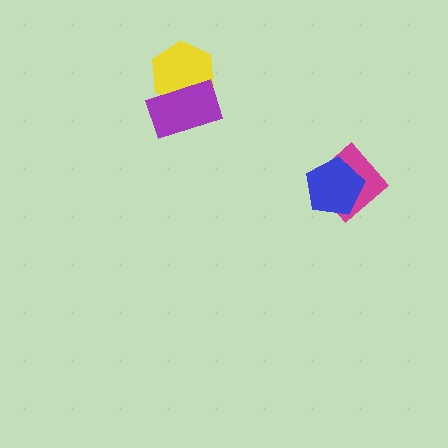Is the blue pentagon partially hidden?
No, no other shape covers it.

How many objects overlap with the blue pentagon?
1 object overlaps with the blue pentagon.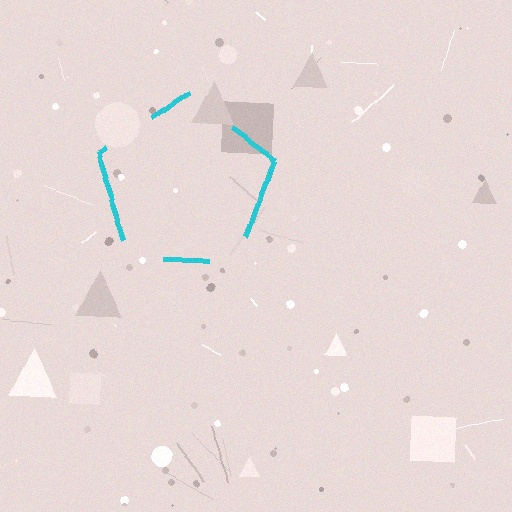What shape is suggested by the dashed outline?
The dashed outline suggests a pentagon.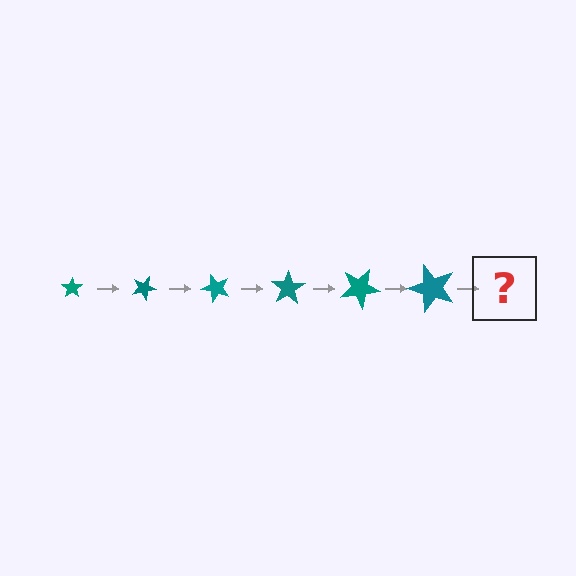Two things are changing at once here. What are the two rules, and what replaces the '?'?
The two rules are that the star grows larger each step and it rotates 25 degrees each step. The '?' should be a star, larger than the previous one and rotated 150 degrees from the start.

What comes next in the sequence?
The next element should be a star, larger than the previous one and rotated 150 degrees from the start.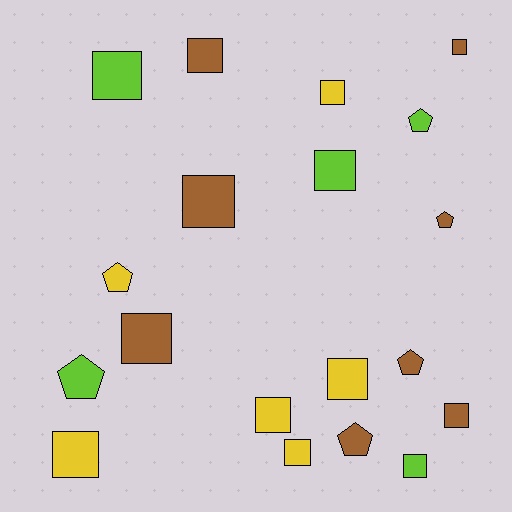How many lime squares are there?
There are 3 lime squares.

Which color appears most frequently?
Brown, with 8 objects.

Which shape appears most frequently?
Square, with 13 objects.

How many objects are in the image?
There are 19 objects.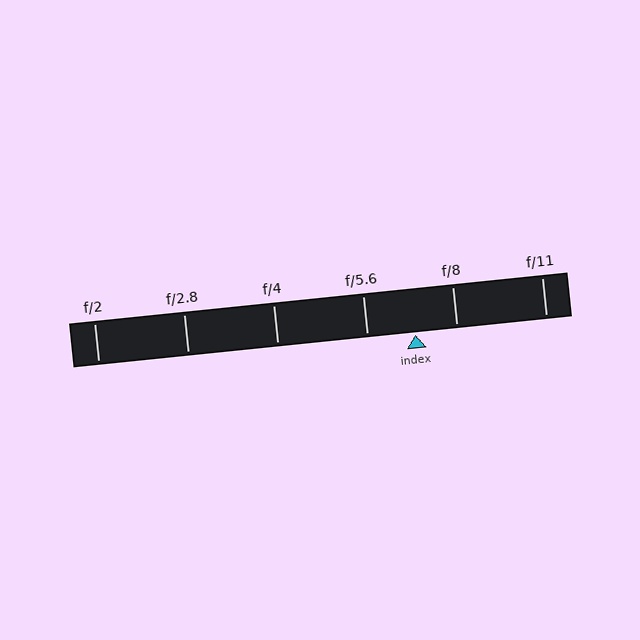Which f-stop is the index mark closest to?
The index mark is closest to f/8.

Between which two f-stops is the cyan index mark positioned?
The index mark is between f/5.6 and f/8.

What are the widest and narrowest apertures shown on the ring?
The widest aperture shown is f/2 and the narrowest is f/11.